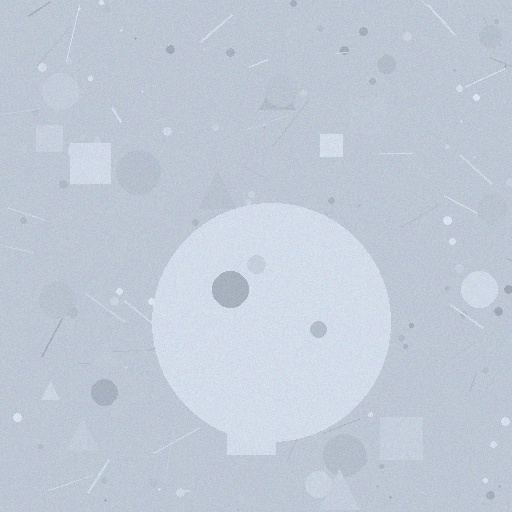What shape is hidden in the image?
A circle is hidden in the image.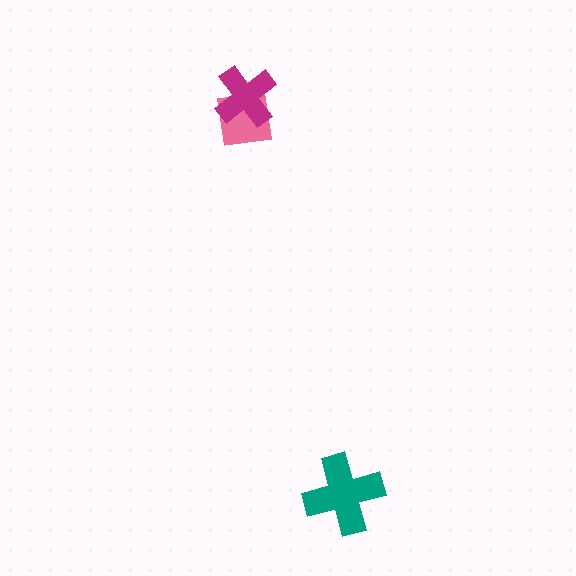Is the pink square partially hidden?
Yes, it is partially covered by another shape.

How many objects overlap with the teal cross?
0 objects overlap with the teal cross.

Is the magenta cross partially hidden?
No, no other shape covers it.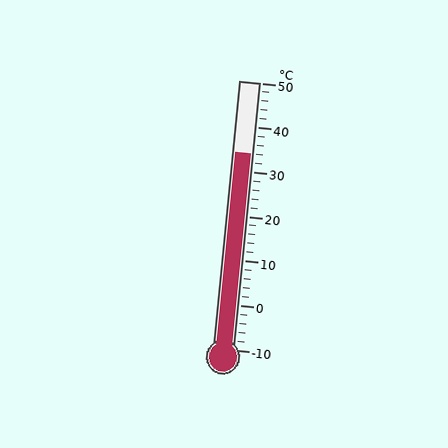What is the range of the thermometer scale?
The thermometer scale ranges from -10°C to 50°C.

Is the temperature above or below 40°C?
The temperature is below 40°C.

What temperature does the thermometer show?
The thermometer shows approximately 34°C.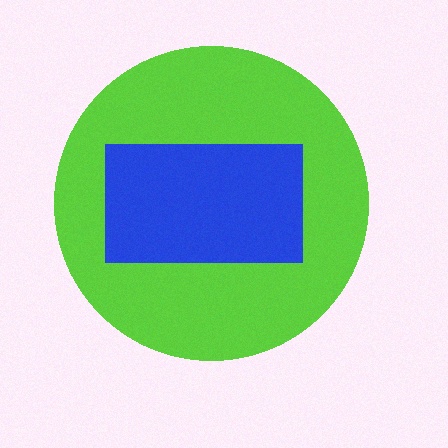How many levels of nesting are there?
2.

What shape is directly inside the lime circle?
The blue rectangle.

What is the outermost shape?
The lime circle.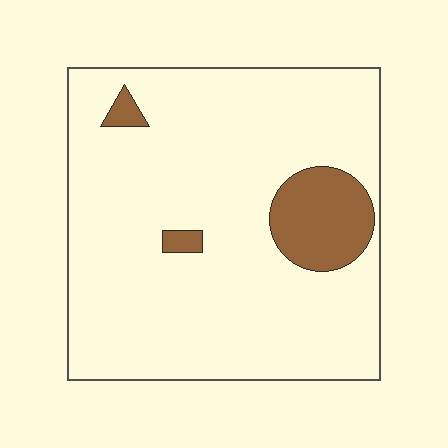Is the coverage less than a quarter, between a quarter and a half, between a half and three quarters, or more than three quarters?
Less than a quarter.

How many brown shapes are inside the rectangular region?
3.